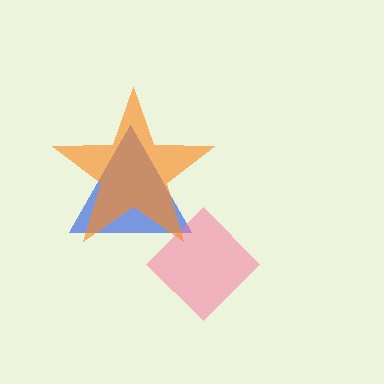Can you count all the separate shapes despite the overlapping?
Yes, there are 3 separate shapes.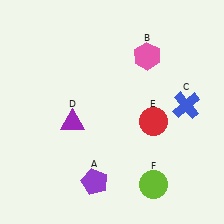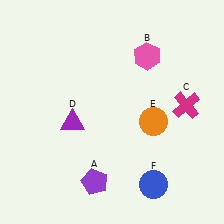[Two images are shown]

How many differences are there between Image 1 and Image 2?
There are 3 differences between the two images.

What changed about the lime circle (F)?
In Image 1, F is lime. In Image 2, it changed to blue.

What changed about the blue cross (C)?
In Image 1, C is blue. In Image 2, it changed to magenta.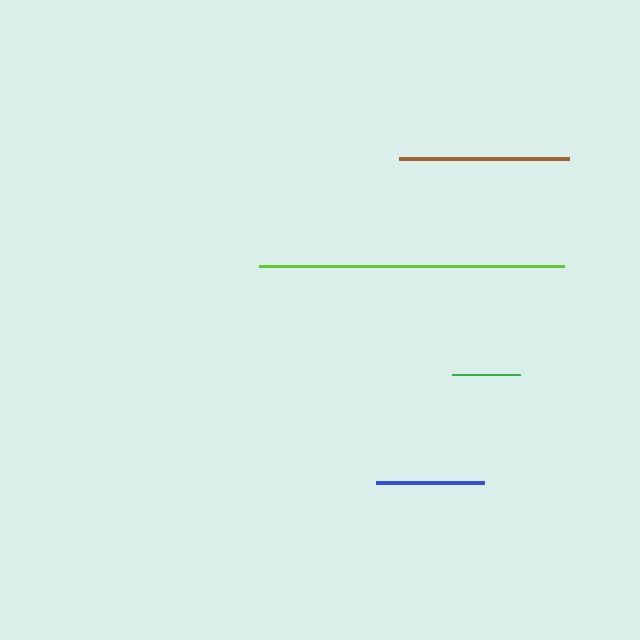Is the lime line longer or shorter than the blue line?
The lime line is longer than the blue line.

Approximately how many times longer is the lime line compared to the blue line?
The lime line is approximately 2.8 times the length of the blue line.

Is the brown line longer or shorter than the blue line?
The brown line is longer than the blue line.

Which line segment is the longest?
The lime line is the longest at approximately 305 pixels.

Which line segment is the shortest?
The green line is the shortest at approximately 68 pixels.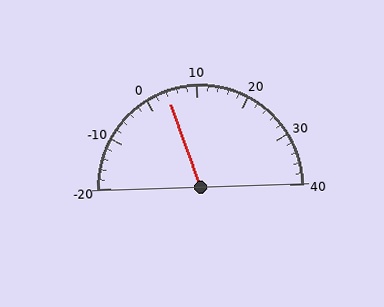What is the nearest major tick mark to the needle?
The nearest major tick mark is 0.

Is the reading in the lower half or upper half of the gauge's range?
The reading is in the lower half of the range (-20 to 40).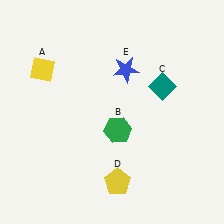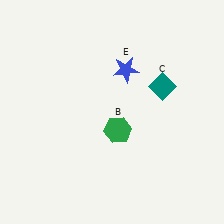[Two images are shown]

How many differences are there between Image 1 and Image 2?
There are 2 differences between the two images.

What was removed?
The yellow pentagon (D), the yellow diamond (A) were removed in Image 2.